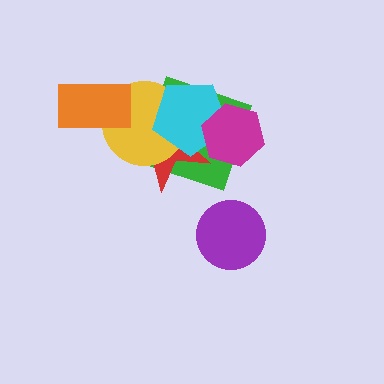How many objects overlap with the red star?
4 objects overlap with the red star.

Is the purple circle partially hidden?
No, no other shape covers it.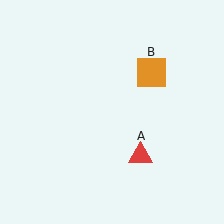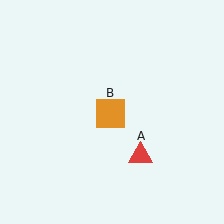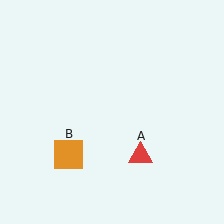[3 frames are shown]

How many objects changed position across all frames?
1 object changed position: orange square (object B).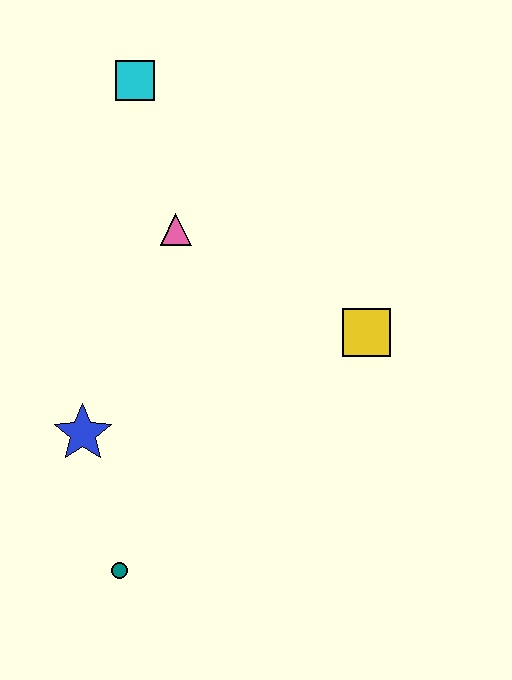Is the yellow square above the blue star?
Yes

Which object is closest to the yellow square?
The pink triangle is closest to the yellow square.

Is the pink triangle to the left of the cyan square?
No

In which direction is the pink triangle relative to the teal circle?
The pink triangle is above the teal circle.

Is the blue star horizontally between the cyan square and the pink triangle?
No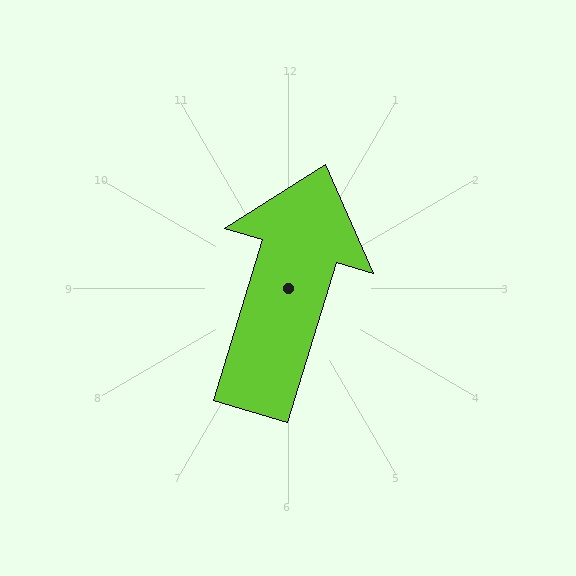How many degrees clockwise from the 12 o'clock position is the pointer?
Approximately 17 degrees.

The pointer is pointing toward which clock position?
Roughly 1 o'clock.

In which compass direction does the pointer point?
North.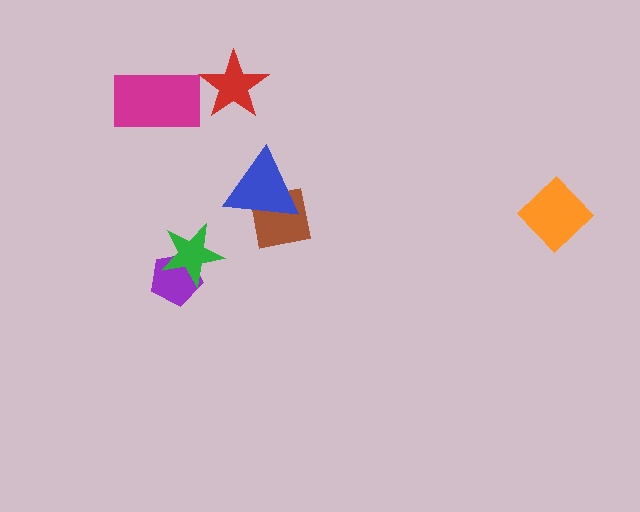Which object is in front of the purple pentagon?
The green star is in front of the purple pentagon.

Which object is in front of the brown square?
The blue triangle is in front of the brown square.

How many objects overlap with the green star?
1 object overlaps with the green star.